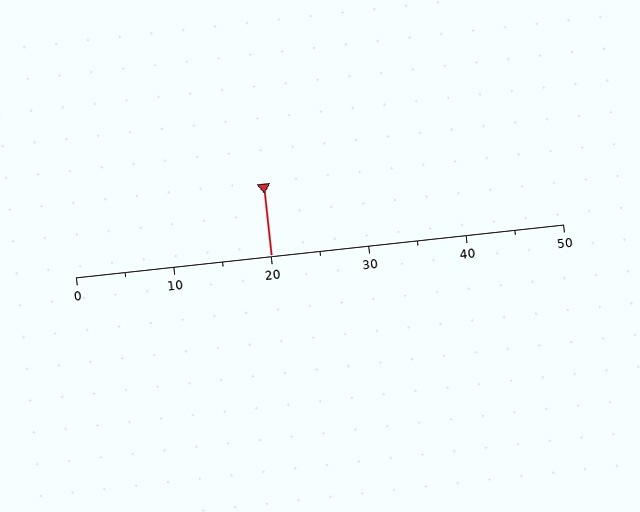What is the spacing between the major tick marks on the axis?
The major ticks are spaced 10 apart.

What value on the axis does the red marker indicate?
The marker indicates approximately 20.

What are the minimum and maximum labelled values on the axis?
The axis runs from 0 to 50.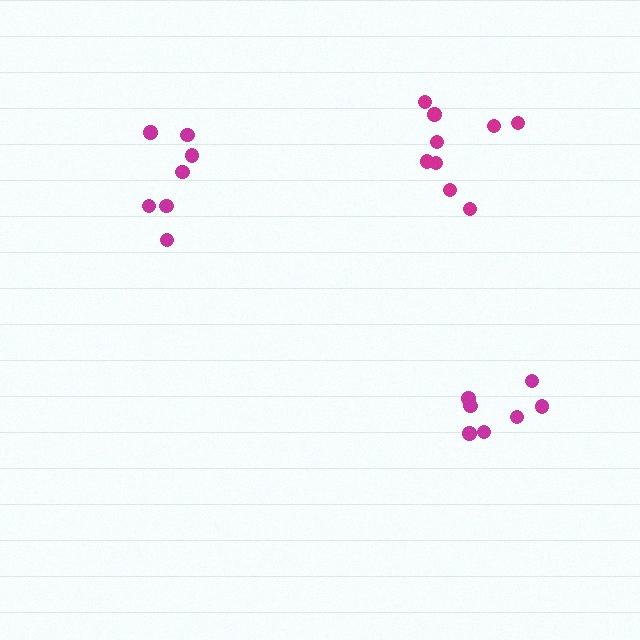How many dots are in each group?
Group 1: 7 dots, Group 2: 9 dots, Group 3: 7 dots (23 total).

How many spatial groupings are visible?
There are 3 spatial groupings.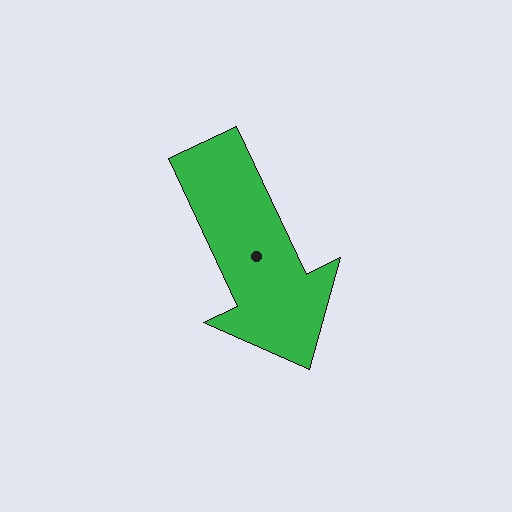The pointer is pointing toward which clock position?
Roughly 5 o'clock.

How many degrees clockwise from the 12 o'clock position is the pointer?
Approximately 155 degrees.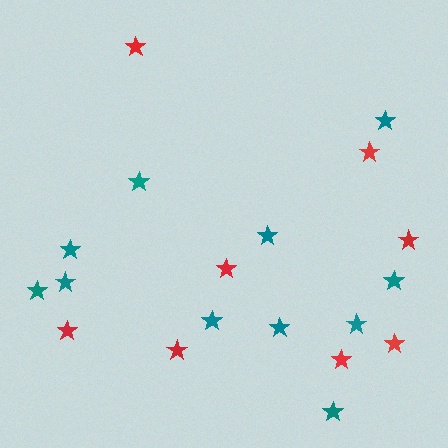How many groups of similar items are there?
There are 2 groups: one group of teal stars (11) and one group of red stars (8).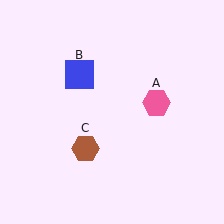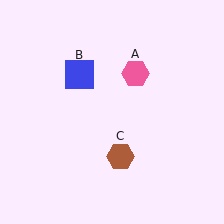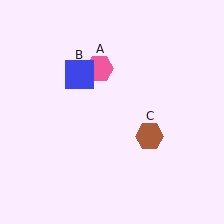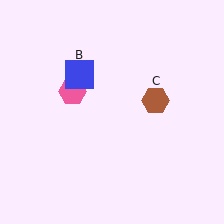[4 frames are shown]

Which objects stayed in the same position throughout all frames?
Blue square (object B) remained stationary.